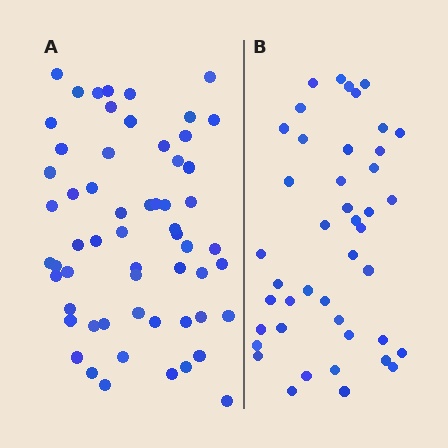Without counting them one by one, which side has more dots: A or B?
Region A (the left region) has more dots.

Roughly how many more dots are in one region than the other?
Region A has approximately 15 more dots than region B.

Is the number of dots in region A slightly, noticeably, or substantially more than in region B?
Region A has noticeably more, but not dramatically so. The ratio is roughly 1.4 to 1.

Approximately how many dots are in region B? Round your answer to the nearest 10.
About 40 dots. (The exact count is 43, which rounds to 40.)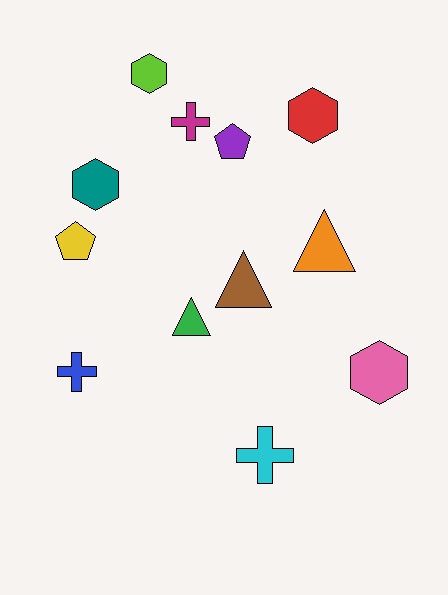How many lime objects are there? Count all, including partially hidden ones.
There is 1 lime object.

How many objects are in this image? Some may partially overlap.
There are 12 objects.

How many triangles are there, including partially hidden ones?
There are 3 triangles.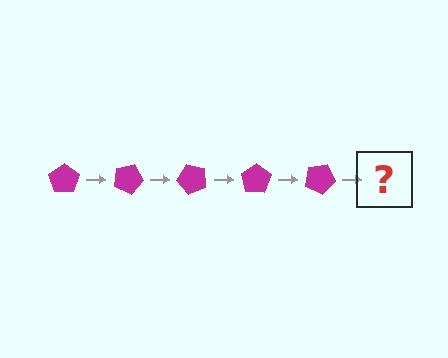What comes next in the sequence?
The next element should be a magenta pentagon rotated 125 degrees.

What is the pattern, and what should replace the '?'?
The pattern is that the pentagon rotates 25 degrees each step. The '?' should be a magenta pentagon rotated 125 degrees.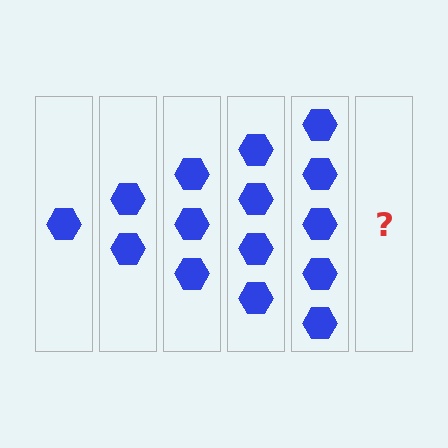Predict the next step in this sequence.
The next step is 6 hexagons.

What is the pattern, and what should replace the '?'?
The pattern is that each step adds one more hexagon. The '?' should be 6 hexagons.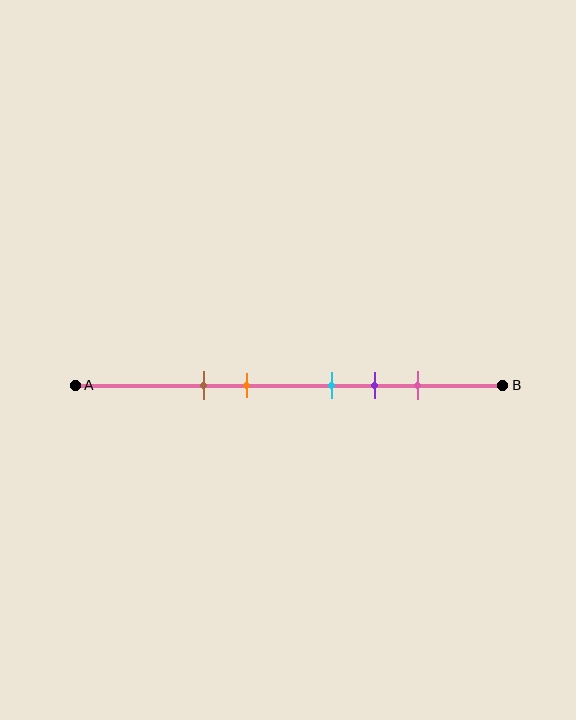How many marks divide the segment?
There are 5 marks dividing the segment.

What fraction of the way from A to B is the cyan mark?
The cyan mark is approximately 60% (0.6) of the way from A to B.